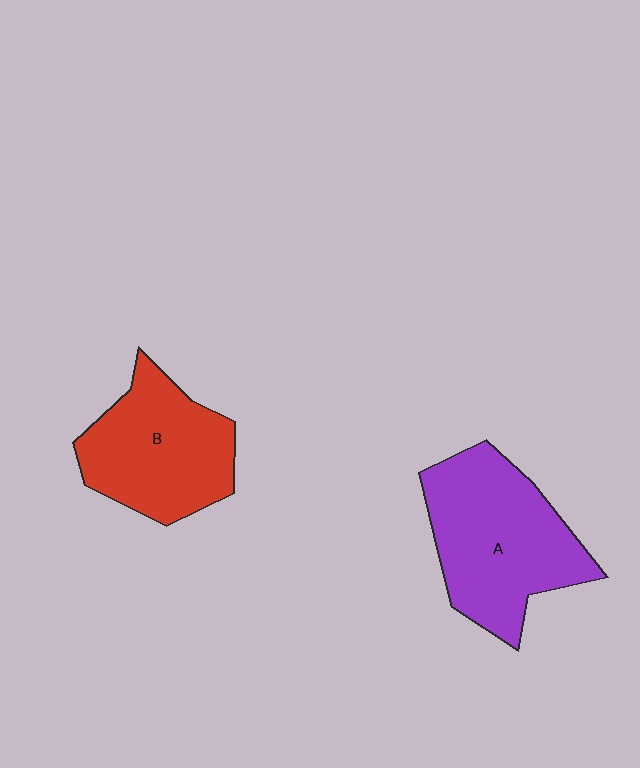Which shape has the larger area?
Shape A (purple).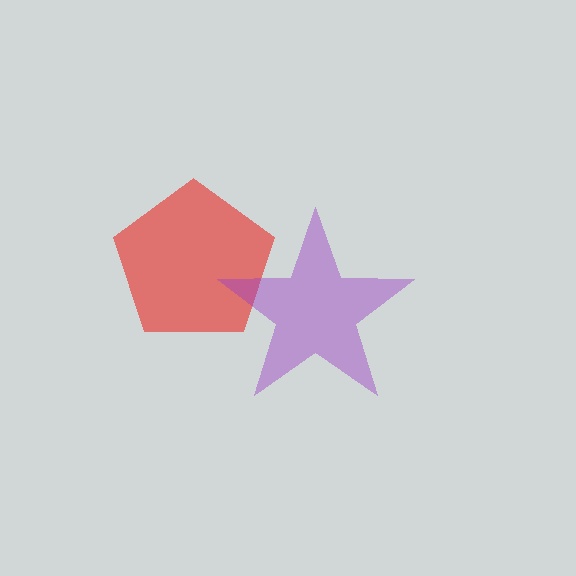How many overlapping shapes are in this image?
There are 2 overlapping shapes in the image.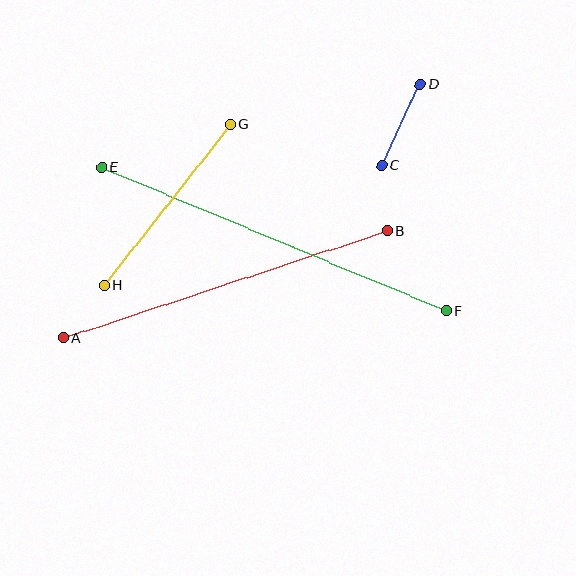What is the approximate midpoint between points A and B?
The midpoint is at approximately (225, 284) pixels.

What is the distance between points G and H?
The distance is approximately 204 pixels.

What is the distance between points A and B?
The distance is approximately 341 pixels.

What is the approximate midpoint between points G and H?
The midpoint is at approximately (167, 205) pixels.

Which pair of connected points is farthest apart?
Points E and F are farthest apart.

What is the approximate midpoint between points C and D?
The midpoint is at approximately (401, 125) pixels.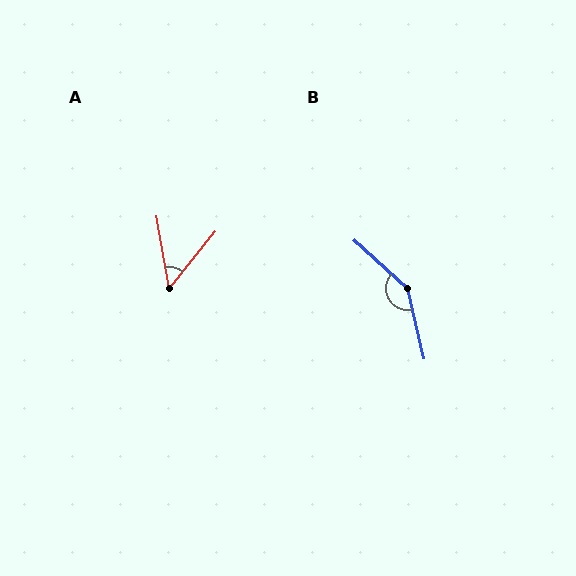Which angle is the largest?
B, at approximately 145 degrees.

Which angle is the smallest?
A, at approximately 49 degrees.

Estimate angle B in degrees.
Approximately 145 degrees.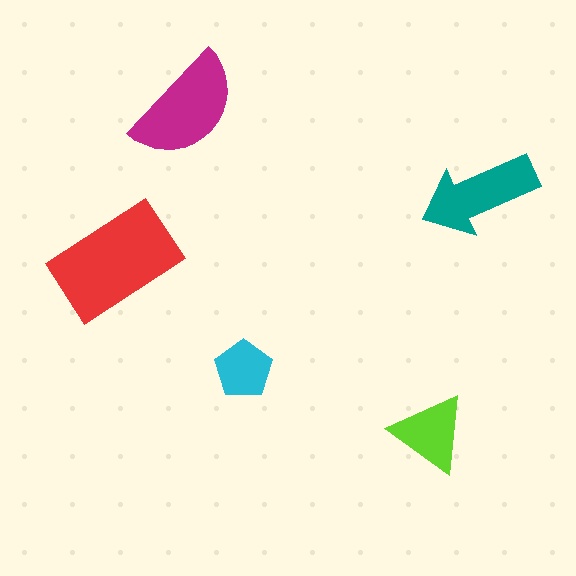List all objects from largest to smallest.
The red rectangle, the magenta semicircle, the teal arrow, the lime triangle, the cyan pentagon.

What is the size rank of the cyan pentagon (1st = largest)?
5th.